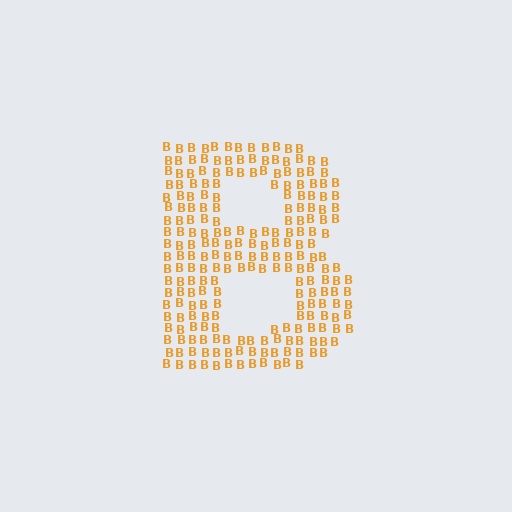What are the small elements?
The small elements are letter B's.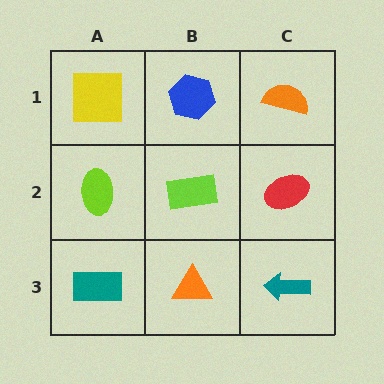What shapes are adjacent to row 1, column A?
A lime ellipse (row 2, column A), a blue hexagon (row 1, column B).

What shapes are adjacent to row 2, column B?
A blue hexagon (row 1, column B), an orange triangle (row 3, column B), a lime ellipse (row 2, column A), a red ellipse (row 2, column C).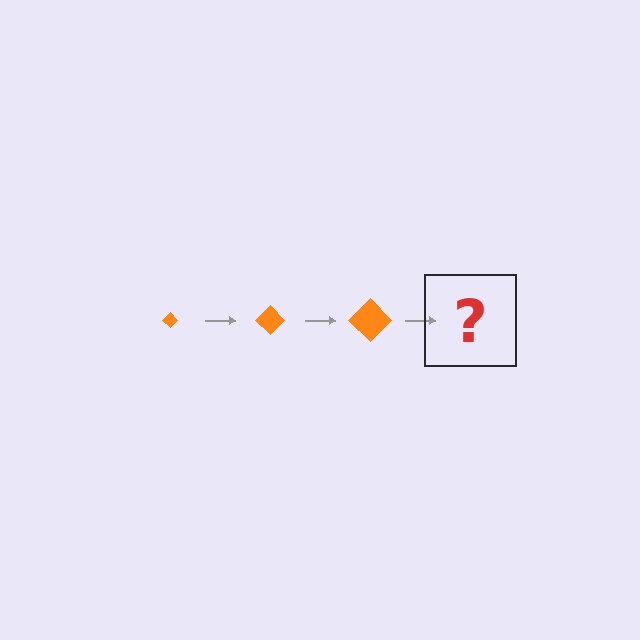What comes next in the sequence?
The next element should be an orange diamond, larger than the previous one.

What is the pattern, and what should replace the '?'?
The pattern is that the diamond gets progressively larger each step. The '?' should be an orange diamond, larger than the previous one.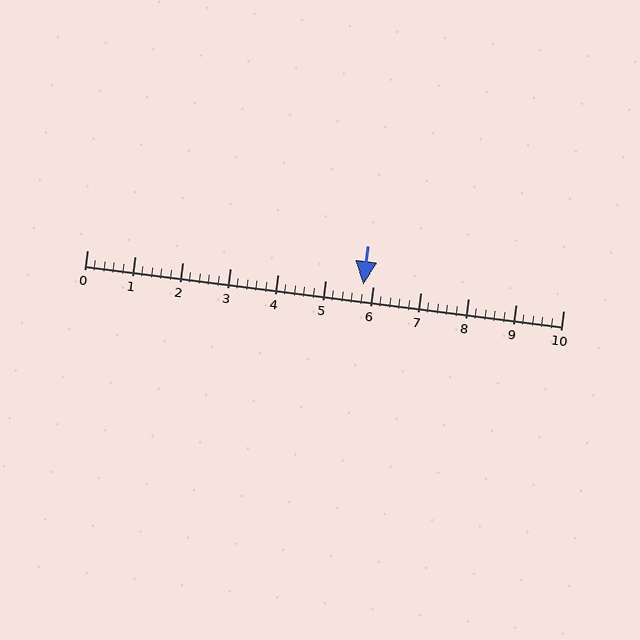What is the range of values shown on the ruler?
The ruler shows values from 0 to 10.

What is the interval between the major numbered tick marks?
The major tick marks are spaced 1 units apart.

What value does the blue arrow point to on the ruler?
The blue arrow points to approximately 5.8.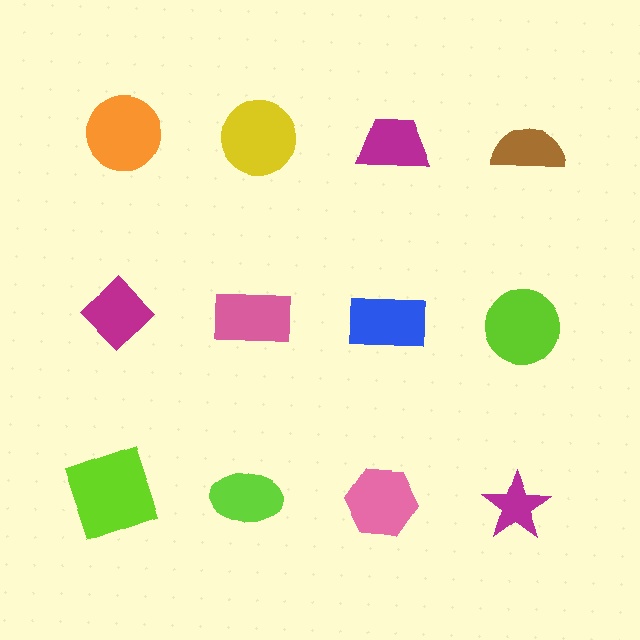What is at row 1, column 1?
An orange circle.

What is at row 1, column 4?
A brown semicircle.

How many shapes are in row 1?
4 shapes.